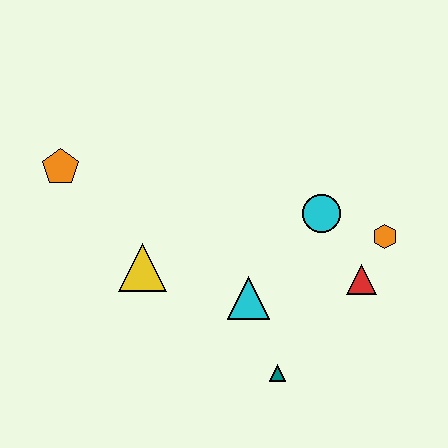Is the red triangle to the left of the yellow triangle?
No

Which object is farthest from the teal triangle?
The orange pentagon is farthest from the teal triangle.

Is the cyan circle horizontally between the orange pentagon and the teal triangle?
No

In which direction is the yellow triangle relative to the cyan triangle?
The yellow triangle is to the left of the cyan triangle.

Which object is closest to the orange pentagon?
The yellow triangle is closest to the orange pentagon.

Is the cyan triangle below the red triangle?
Yes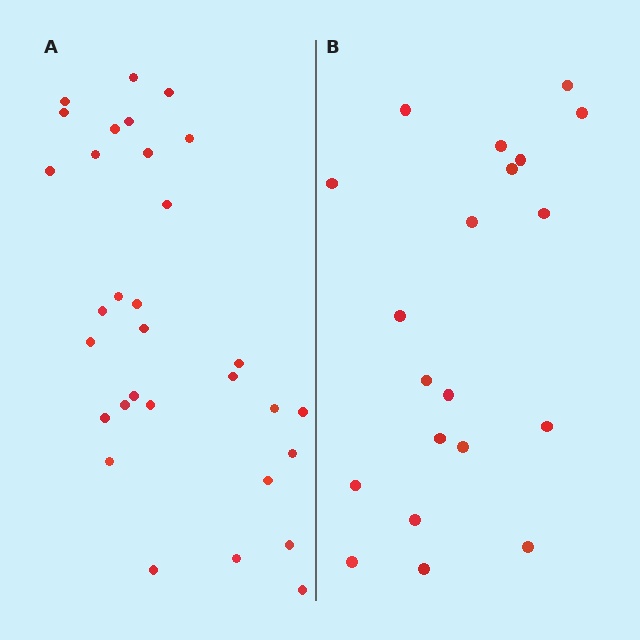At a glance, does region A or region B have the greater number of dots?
Region A (the left region) has more dots.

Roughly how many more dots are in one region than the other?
Region A has roughly 12 or so more dots than region B.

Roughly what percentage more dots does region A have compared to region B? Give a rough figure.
About 55% more.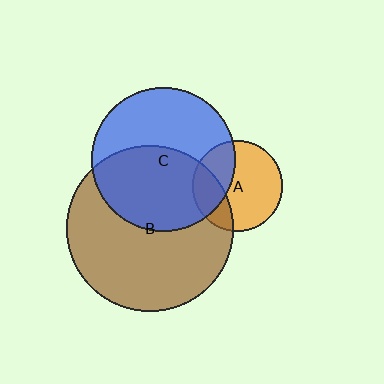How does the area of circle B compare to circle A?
Approximately 3.4 times.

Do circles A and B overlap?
Yes.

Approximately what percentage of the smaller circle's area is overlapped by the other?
Approximately 25%.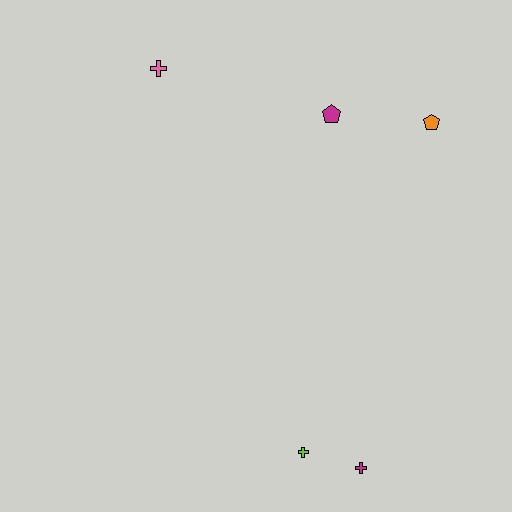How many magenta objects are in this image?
There are 2 magenta objects.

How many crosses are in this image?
There are 3 crosses.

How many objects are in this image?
There are 5 objects.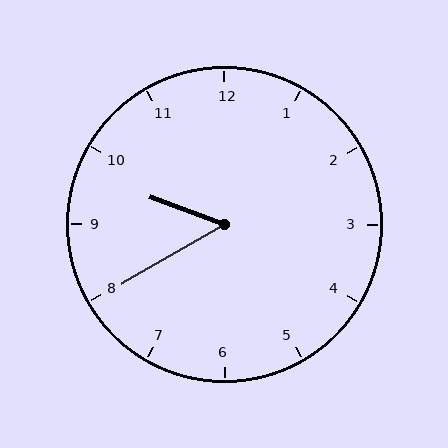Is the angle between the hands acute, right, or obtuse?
It is acute.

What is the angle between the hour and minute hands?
Approximately 50 degrees.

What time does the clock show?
9:40.